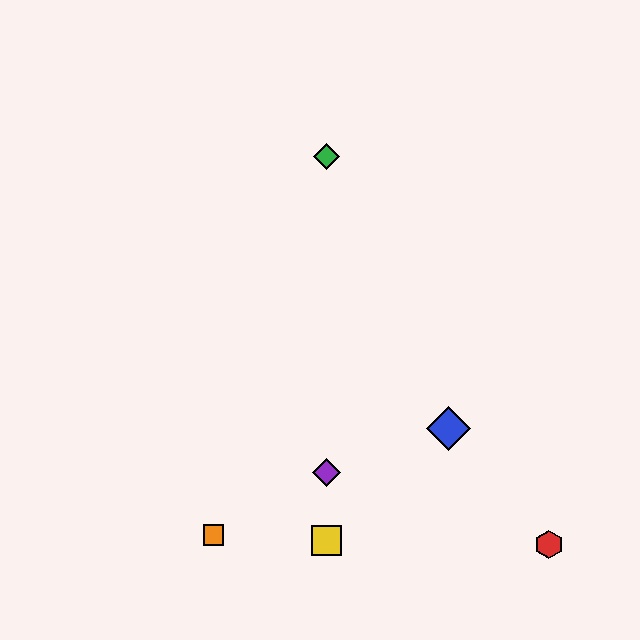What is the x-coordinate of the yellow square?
The yellow square is at x≈326.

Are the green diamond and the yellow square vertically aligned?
Yes, both are at x≈326.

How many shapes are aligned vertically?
3 shapes (the green diamond, the yellow square, the purple diamond) are aligned vertically.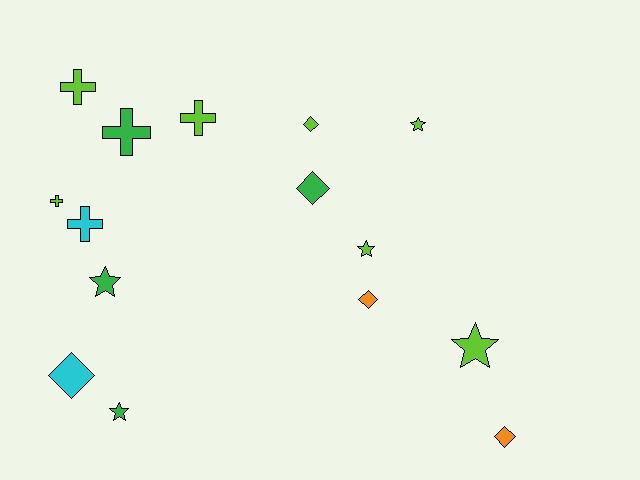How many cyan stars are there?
There are no cyan stars.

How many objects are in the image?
There are 15 objects.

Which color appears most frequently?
Lime, with 7 objects.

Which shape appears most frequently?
Diamond, with 5 objects.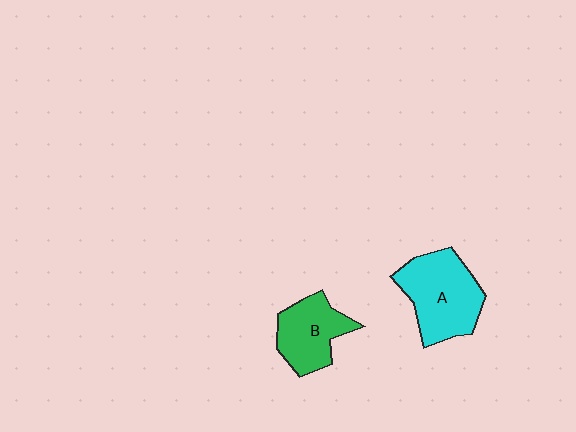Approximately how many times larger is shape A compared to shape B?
Approximately 1.4 times.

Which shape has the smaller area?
Shape B (green).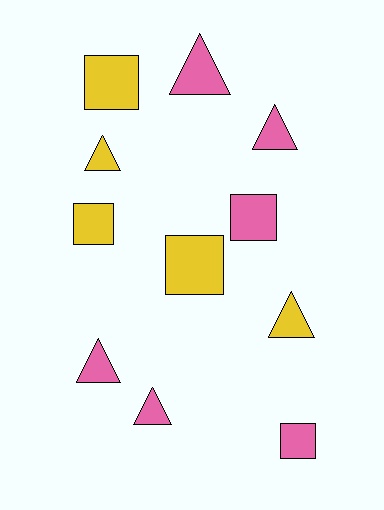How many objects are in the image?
There are 11 objects.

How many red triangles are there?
There are no red triangles.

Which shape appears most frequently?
Triangle, with 6 objects.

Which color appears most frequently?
Pink, with 6 objects.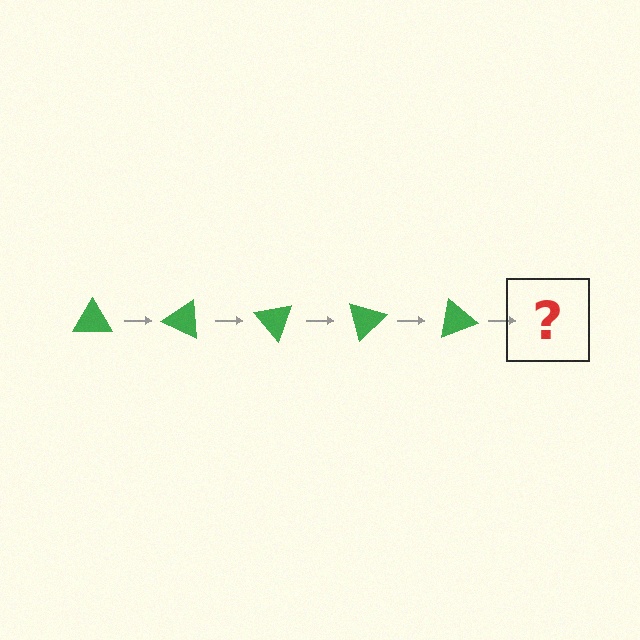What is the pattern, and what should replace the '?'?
The pattern is that the triangle rotates 25 degrees each step. The '?' should be a green triangle rotated 125 degrees.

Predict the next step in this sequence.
The next step is a green triangle rotated 125 degrees.